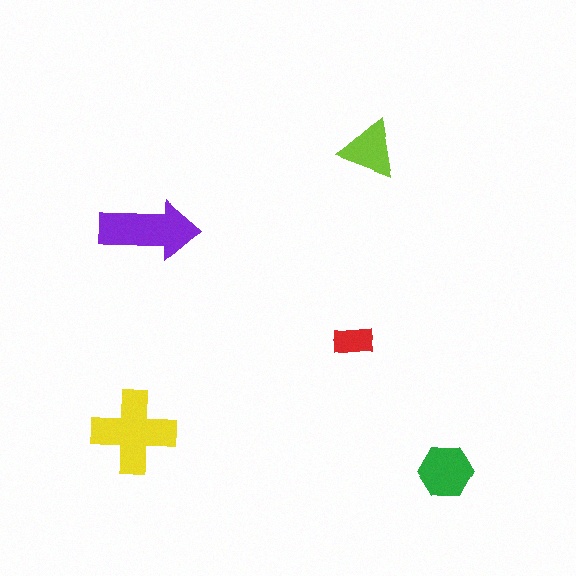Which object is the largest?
The yellow cross.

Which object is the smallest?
The red rectangle.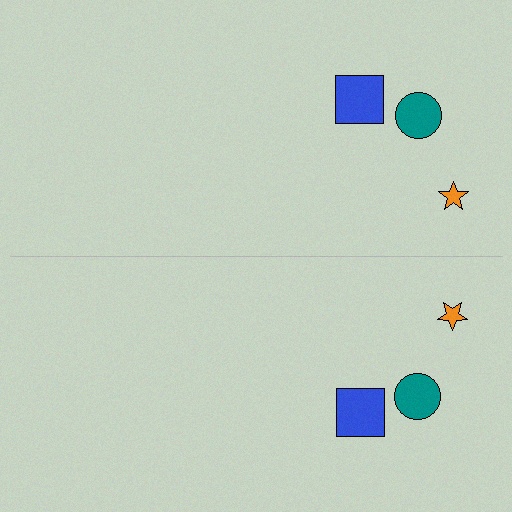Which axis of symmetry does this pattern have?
The pattern has a horizontal axis of symmetry running through the center of the image.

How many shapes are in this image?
There are 6 shapes in this image.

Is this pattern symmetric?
Yes, this pattern has bilateral (reflection) symmetry.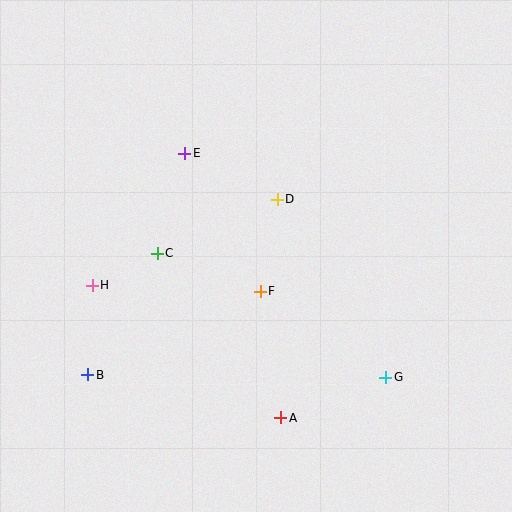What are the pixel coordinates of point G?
Point G is at (386, 377).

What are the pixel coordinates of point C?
Point C is at (157, 253).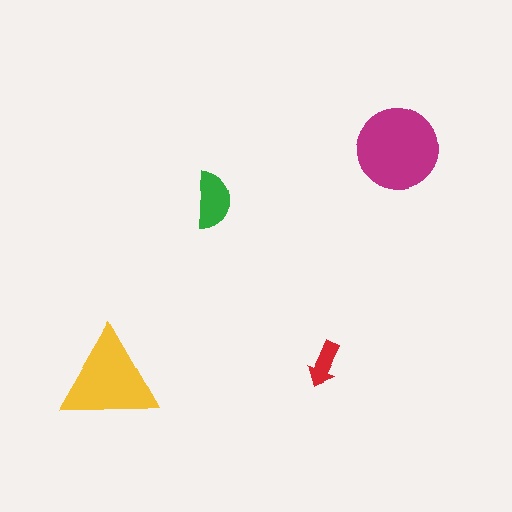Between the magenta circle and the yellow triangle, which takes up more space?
The magenta circle.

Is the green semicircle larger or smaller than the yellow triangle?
Smaller.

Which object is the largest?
The magenta circle.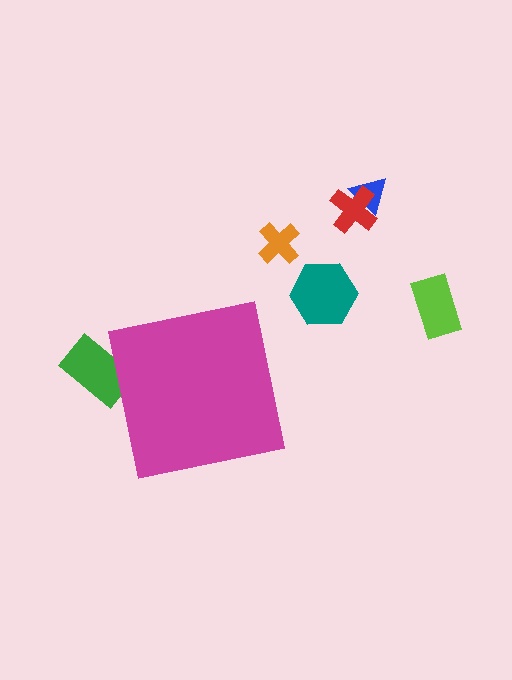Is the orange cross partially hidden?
No, the orange cross is fully visible.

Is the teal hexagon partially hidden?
No, the teal hexagon is fully visible.